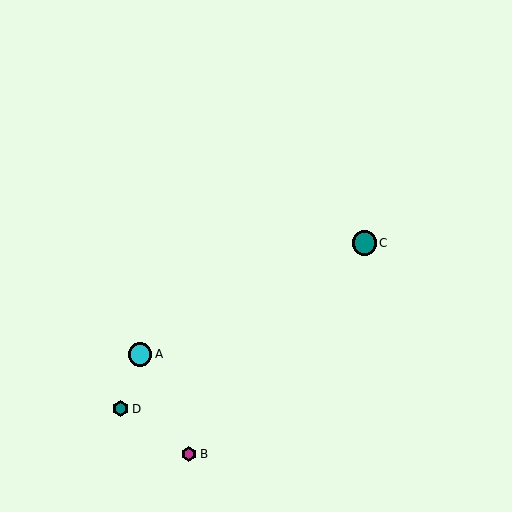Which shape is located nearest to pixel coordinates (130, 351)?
The cyan circle (labeled A) at (140, 354) is nearest to that location.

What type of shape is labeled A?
Shape A is a cyan circle.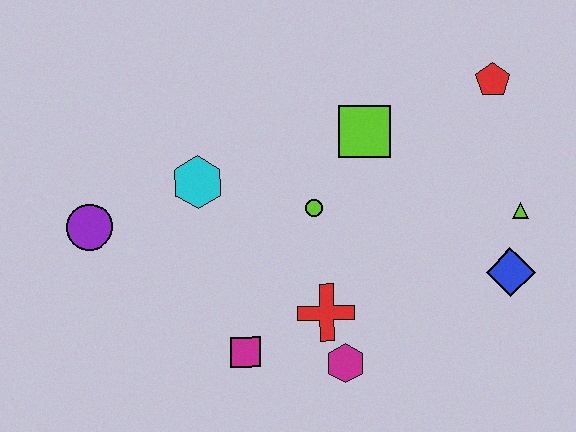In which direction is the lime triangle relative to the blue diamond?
The lime triangle is above the blue diamond.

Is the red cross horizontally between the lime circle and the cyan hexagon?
No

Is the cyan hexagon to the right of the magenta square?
No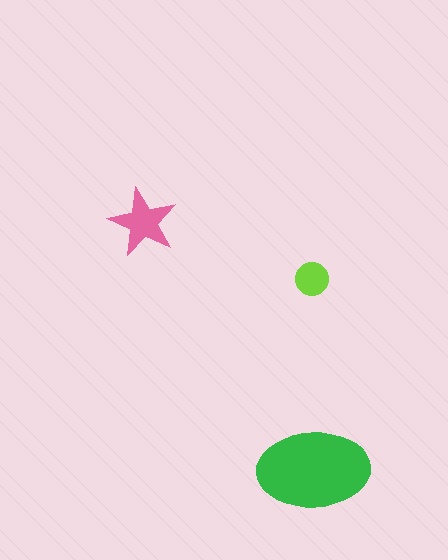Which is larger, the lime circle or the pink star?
The pink star.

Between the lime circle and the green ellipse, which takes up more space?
The green ellipse.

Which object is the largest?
The green ellipse.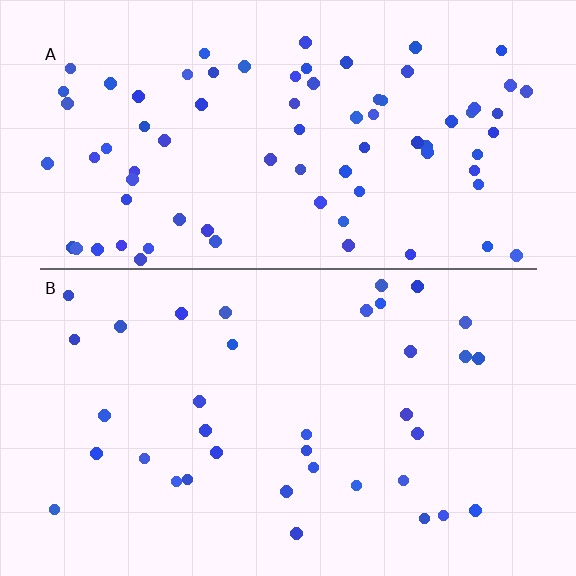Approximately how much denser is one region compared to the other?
Approximately 2.2× — region A over region B.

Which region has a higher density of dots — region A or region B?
A (the top).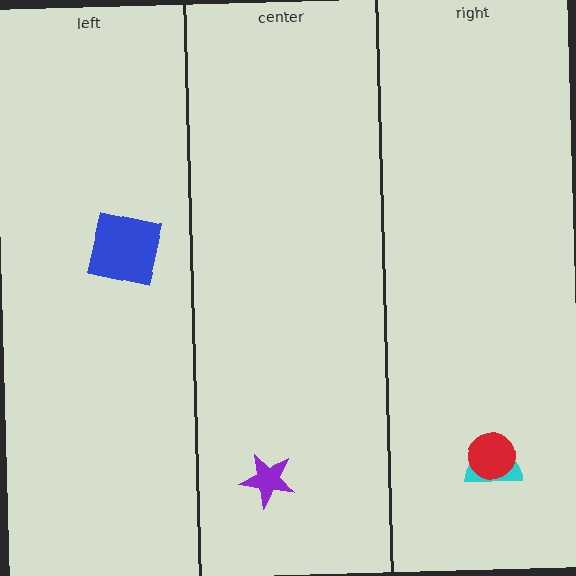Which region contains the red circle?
The right region.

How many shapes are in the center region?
1.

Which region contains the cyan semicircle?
The right region.